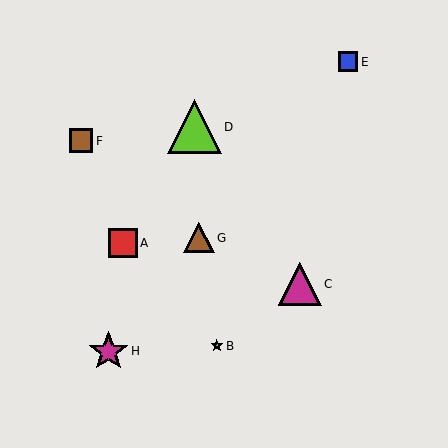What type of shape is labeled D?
Shape D is a lime triangle.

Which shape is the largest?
The lime triangle (labeled D) is the largest.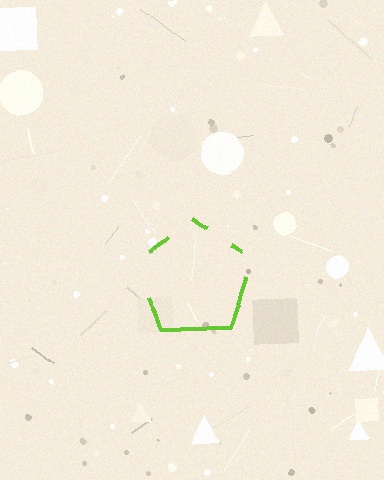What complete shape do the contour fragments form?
The contour fragments form a pentagon.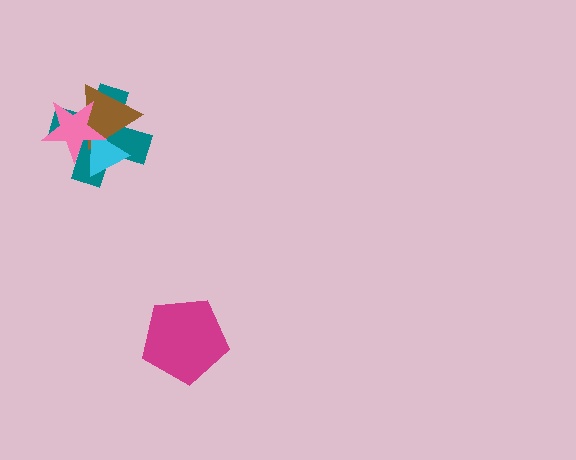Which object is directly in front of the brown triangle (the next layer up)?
The cyan triangle is directly in front of the brown triangle.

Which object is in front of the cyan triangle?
The pink star is in front of the cyan triangle.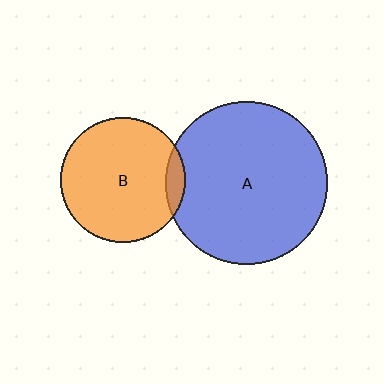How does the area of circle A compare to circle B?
Approximately 1.7 times.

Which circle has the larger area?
Circle A (blue).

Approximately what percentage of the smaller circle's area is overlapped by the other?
Approximately 10%.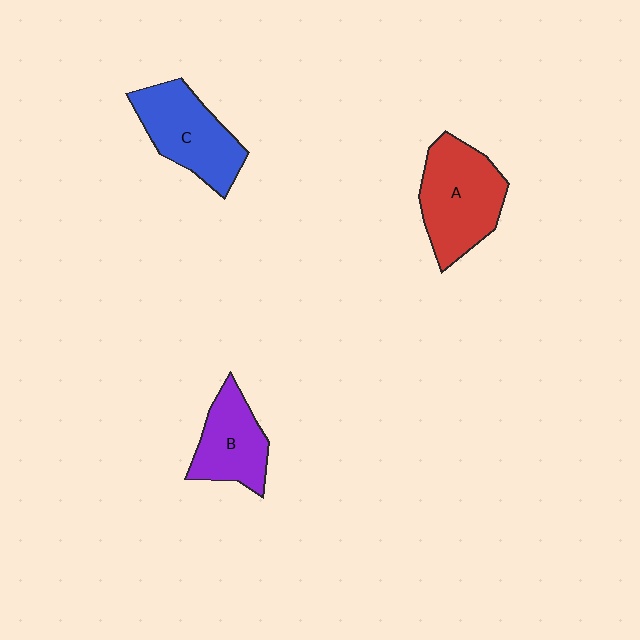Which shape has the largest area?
Shape A (red).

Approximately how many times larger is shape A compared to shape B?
Approximately 1.4 times.